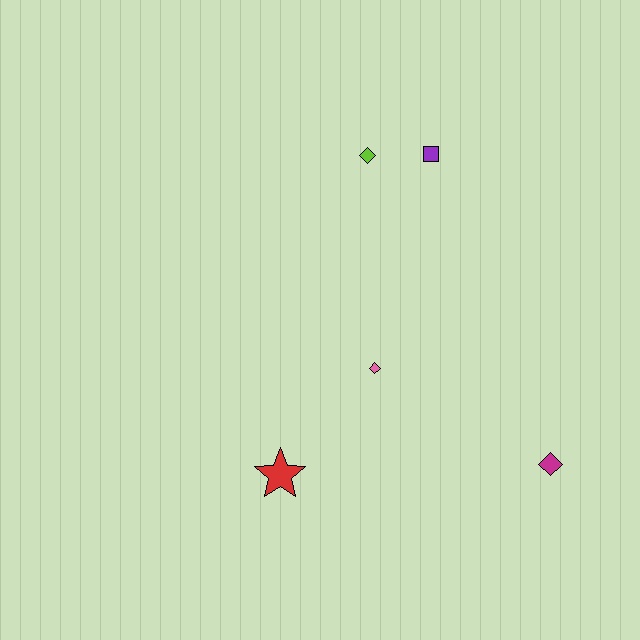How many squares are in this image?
There is 1 square.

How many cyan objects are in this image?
There are no cyan objects.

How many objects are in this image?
There are 5 objects.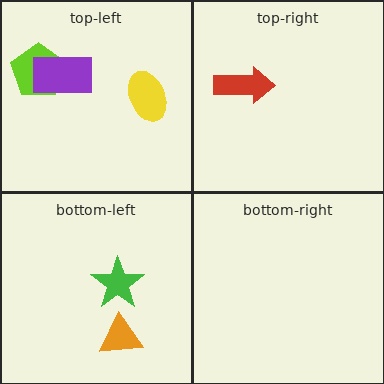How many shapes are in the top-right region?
1.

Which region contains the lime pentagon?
The top-left region.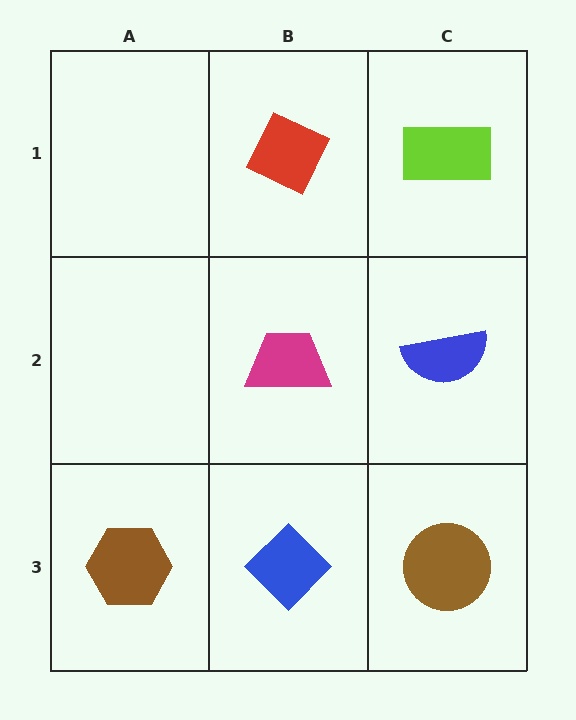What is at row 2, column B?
A magenta trapezoid.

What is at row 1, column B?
A red diamond.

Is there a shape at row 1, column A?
No, that cell is empty.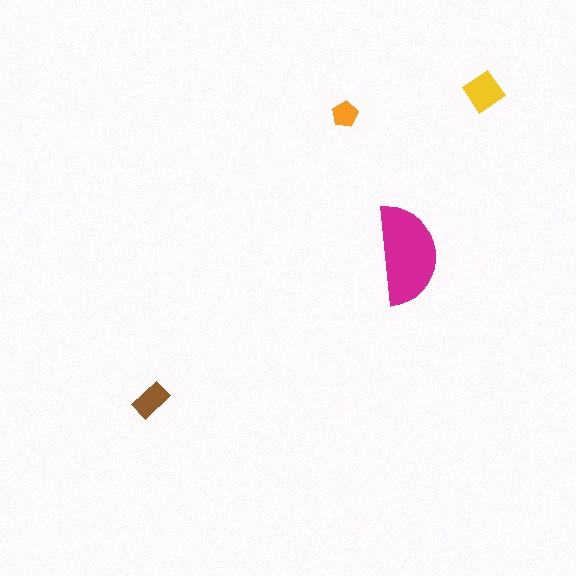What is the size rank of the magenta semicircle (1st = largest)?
1st.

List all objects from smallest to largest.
The orange pentagon, the brown rectangle, the yellow diamond, the magenta semicircle.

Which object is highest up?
The yellow diamond is topmost.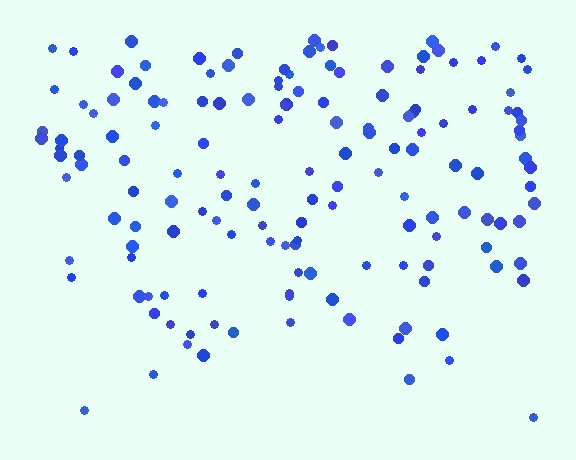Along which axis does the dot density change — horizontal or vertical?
Vertical.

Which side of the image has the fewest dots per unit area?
The bottom.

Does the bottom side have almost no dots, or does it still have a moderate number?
Still a moderate number, just noticeably fewer than the top.